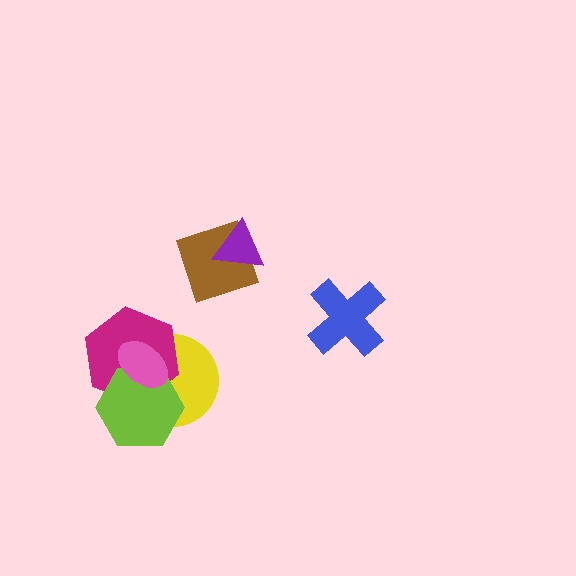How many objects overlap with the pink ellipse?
3 objects overlap with the pink ellipse.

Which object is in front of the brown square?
The purple triangle is in front of the brown square.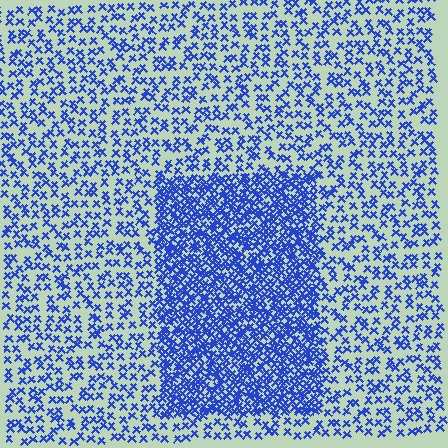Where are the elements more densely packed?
The elements are more densely packed inside the rectangle boundary.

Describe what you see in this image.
The image contains small blue elements arranged at two different densities. A rectangle-shaped region is visible where the elements are more densely packed than the surrounding area.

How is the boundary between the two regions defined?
The boundary is defined by a change in element density (approximately 2.5x ratio). All elements are the same color, size, and shape.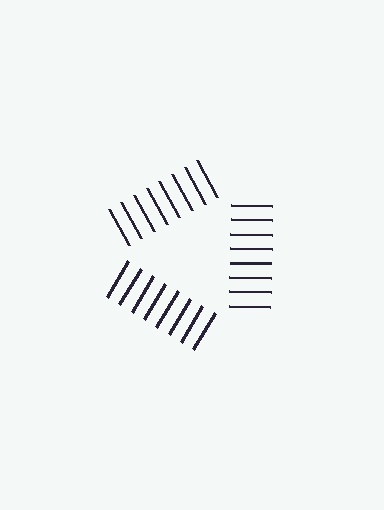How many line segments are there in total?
24 — 8 along each of the 3 edges.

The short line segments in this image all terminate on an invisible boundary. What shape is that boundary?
An illusory triangle — the line segments terminate on its edges but no continuous stroke is drawn.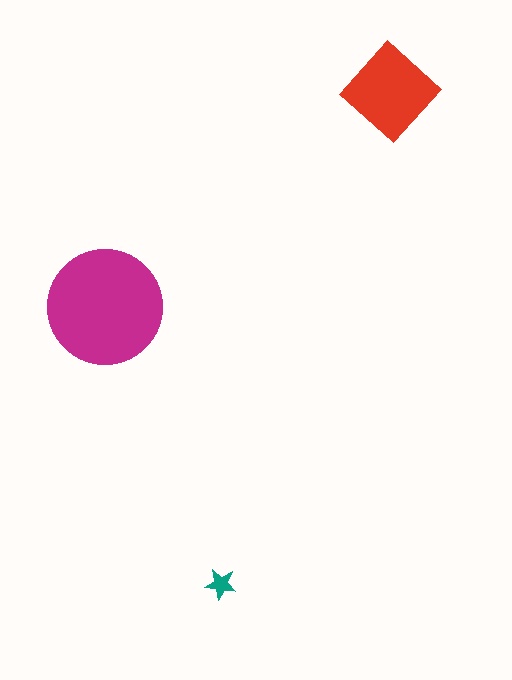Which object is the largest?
The magenta circle.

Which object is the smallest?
The teal star.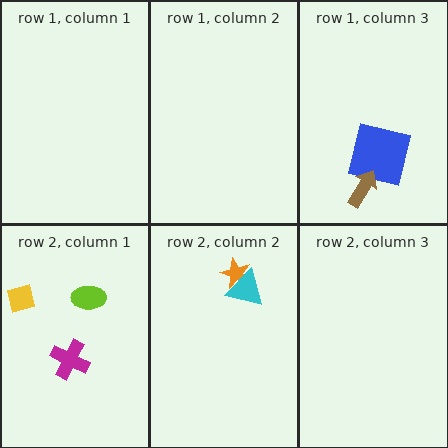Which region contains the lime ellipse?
The row 2, column 1 region.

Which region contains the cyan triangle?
The row 2, column 2 region.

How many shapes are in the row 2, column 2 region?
2.